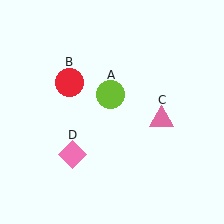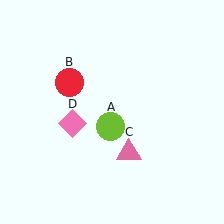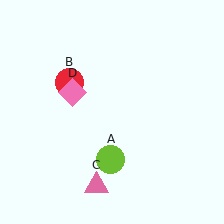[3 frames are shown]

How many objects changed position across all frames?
3 objects changed position: lime circle (object A), pink triangle (object C), pink diamond (object D).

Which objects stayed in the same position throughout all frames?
Red circle (object B) remained stationary.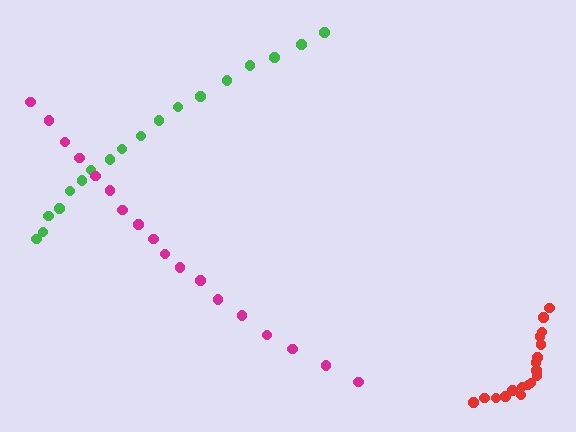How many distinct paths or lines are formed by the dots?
There are 3 distinct paths.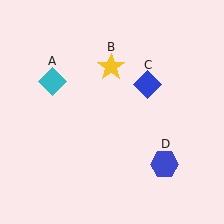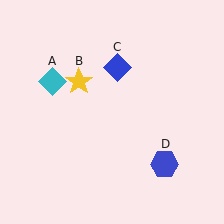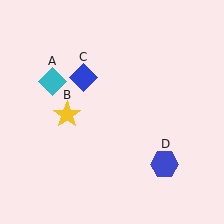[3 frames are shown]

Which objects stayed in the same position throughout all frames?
Cyan diamond (object A) and blue hexagon (object D) remained stationary.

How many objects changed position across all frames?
2 objects changed position: yellow star (object B), blue diamond (object C).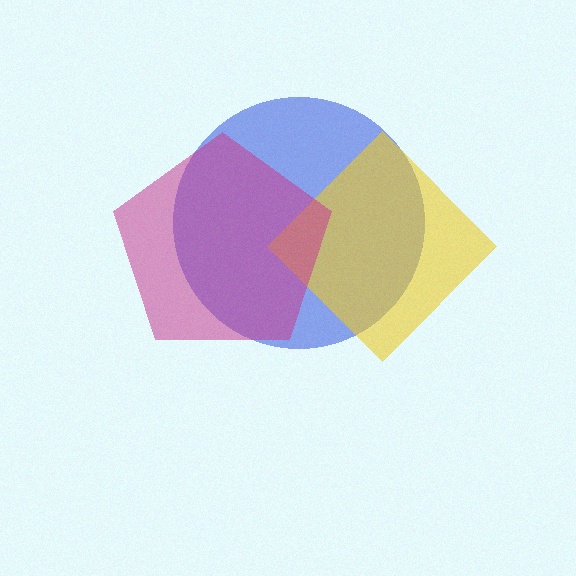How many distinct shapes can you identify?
There are 3 distinct shapes: a blue circle, a yellow diamond, a magenta pentagon.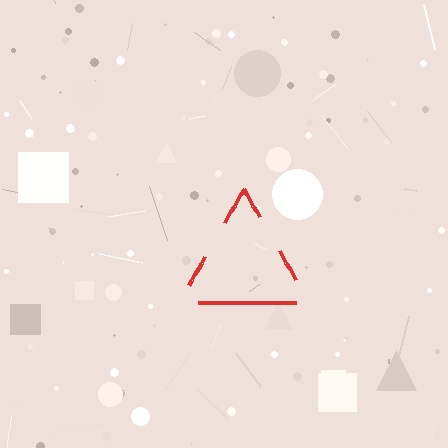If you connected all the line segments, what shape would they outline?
They would outline a triangle.